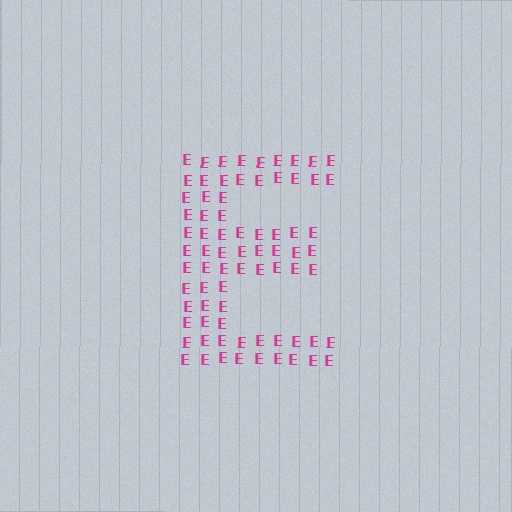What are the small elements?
The small elements are letter E's.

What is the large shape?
The large shape is the letter E.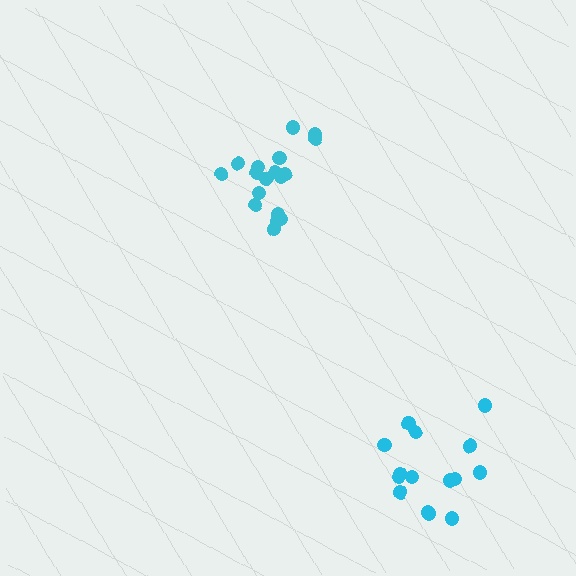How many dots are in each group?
Group 1: 18 dots, Group 2: 15 dots (33 total).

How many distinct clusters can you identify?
There are 2 distinct clusters.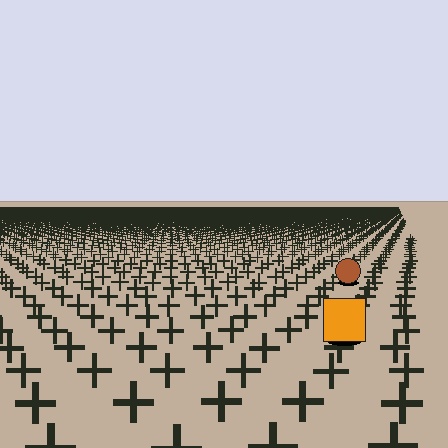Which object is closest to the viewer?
The orange square is closest. The texture marks near it are larger and more spread out.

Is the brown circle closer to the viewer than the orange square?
No. The orange square is closer — you can tell from the texture gradient: the ground texture is coarser near it.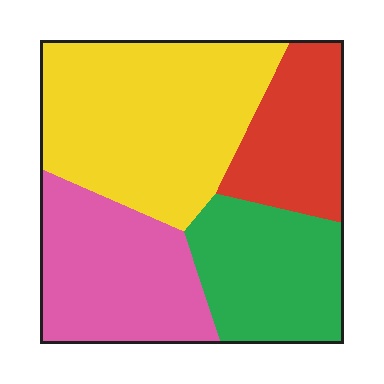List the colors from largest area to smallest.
From largest to smallest: yellow, pink, green, red.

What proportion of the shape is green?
Green covers 21% of the shape.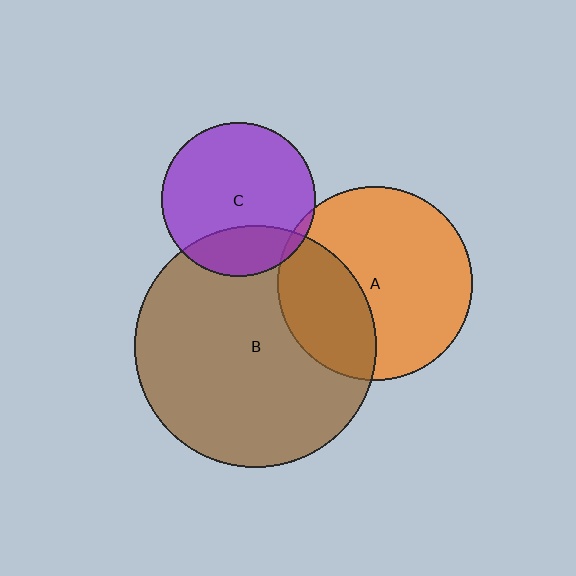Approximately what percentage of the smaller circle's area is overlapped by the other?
Approximately 25%.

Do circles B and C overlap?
Yes.